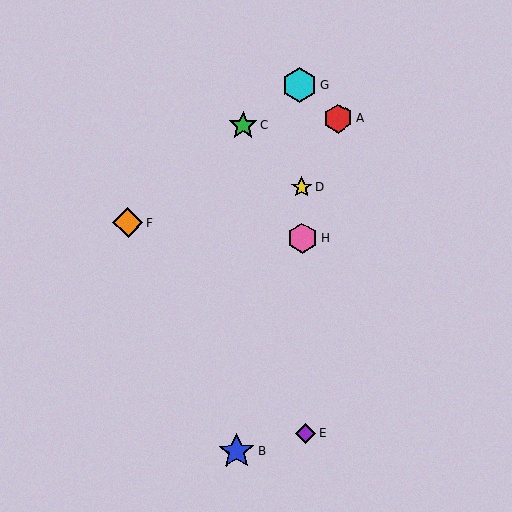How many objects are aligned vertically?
4 objects (D, E, G, H) are aligned vertically.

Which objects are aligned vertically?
Objects D, E, G, H are aligned vertically.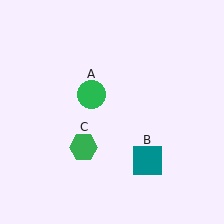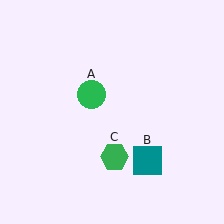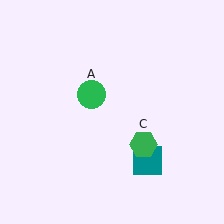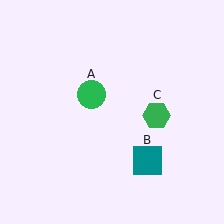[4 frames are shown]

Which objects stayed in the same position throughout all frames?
Green circle (object A) and teal square (object B) remained stationary.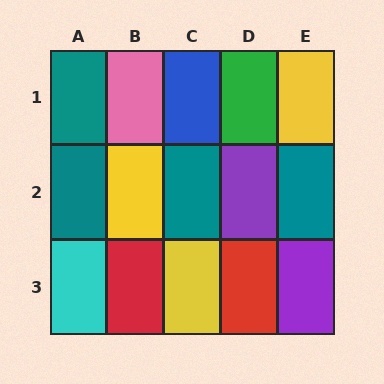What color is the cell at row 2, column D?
Purple.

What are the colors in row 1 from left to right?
Teal, pink, blue, green, yellow.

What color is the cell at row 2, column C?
Teal.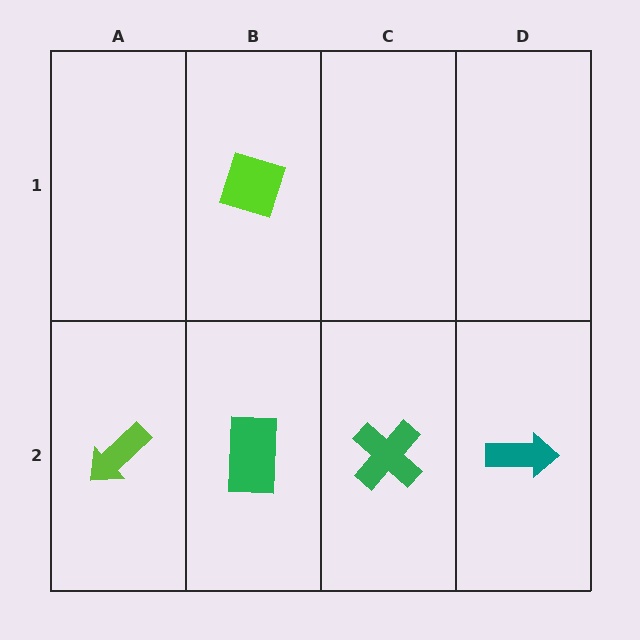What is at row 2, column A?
A lime arrow.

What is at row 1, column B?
A lime diamond.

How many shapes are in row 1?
1 shape.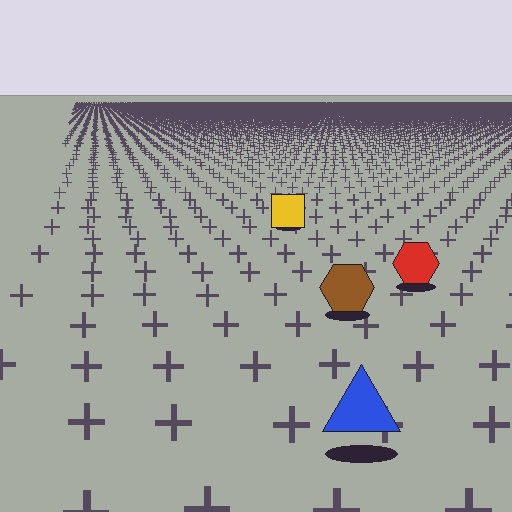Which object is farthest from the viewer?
The yellow square is farthest from the viewer. It appears smaller and the ground texture around it is denser.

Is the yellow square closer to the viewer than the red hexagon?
No. The red hexagon is closer — you can tell from the texture gradient: the ground texture is coarser near it.